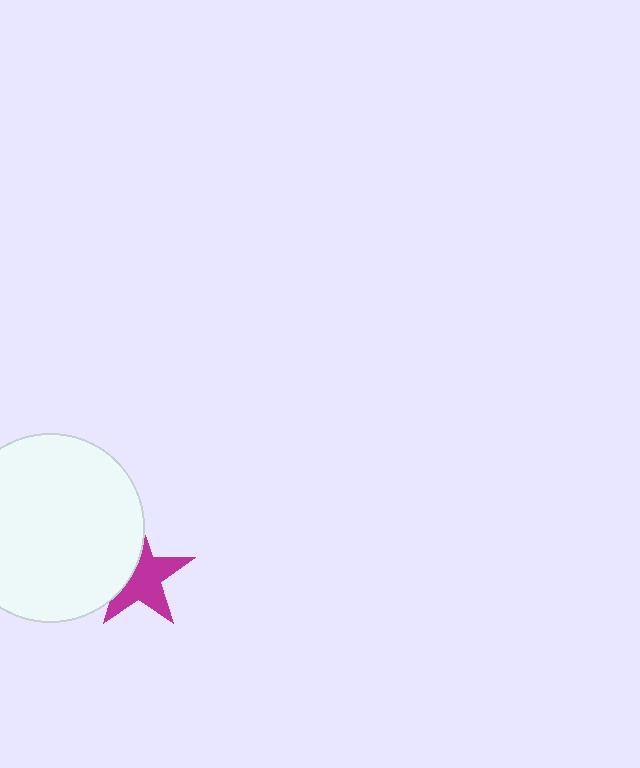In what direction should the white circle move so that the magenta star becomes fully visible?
The white circle should move left. That is the shortest direction to clear the overlap and leave the magenta star fully visible.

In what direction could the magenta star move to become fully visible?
The magenta star could move right. That would shift it out from behind the white circle entirely.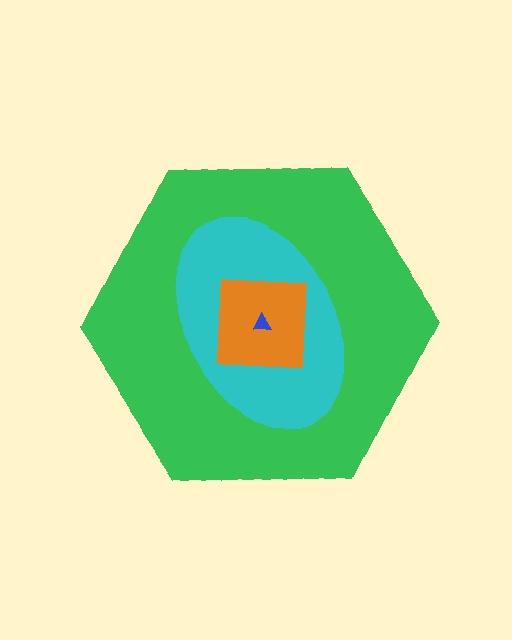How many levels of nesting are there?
4.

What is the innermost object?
The blue triangle.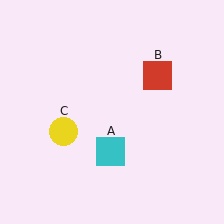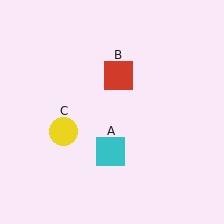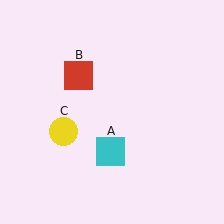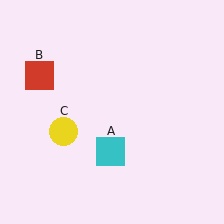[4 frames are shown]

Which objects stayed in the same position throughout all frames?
Cyan square (object A) and yellow circle (object C) remained stationary.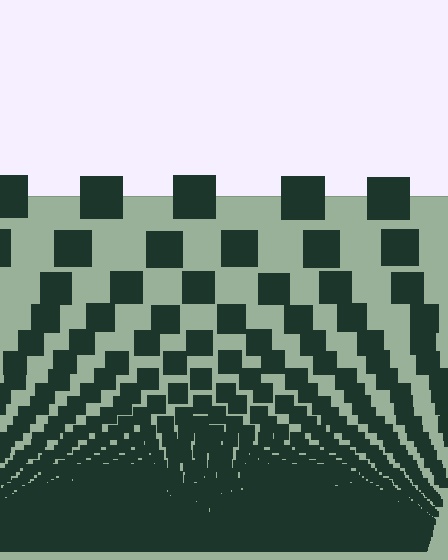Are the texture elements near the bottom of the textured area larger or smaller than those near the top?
Smaller. The gradient is inverted — elements near the bottom are smaller and denser.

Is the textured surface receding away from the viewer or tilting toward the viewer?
The surface appears to tilt toward the viewer. Texture elements get larger and sparser toward the top.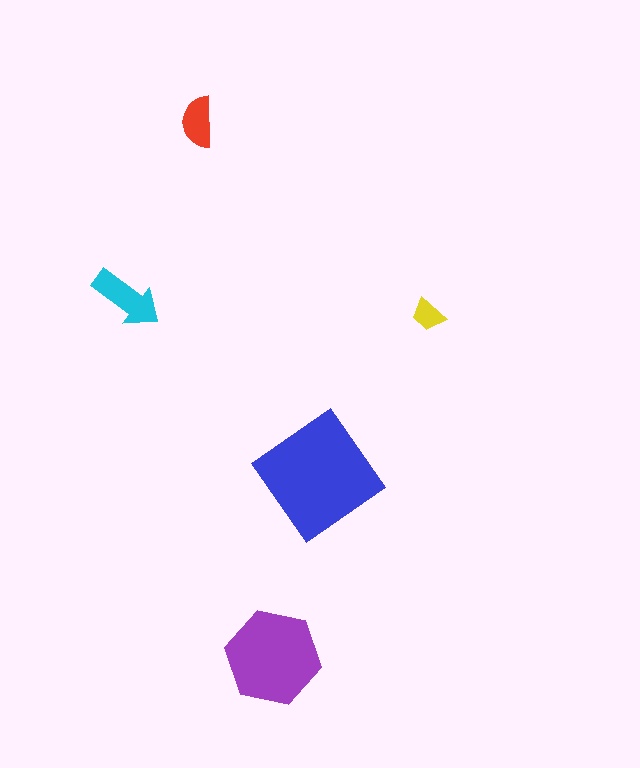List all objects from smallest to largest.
The yellow trapezoid, the red semicircle, the cyan arrow, the purple hexagon, the blue diamond.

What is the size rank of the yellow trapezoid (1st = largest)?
5th.